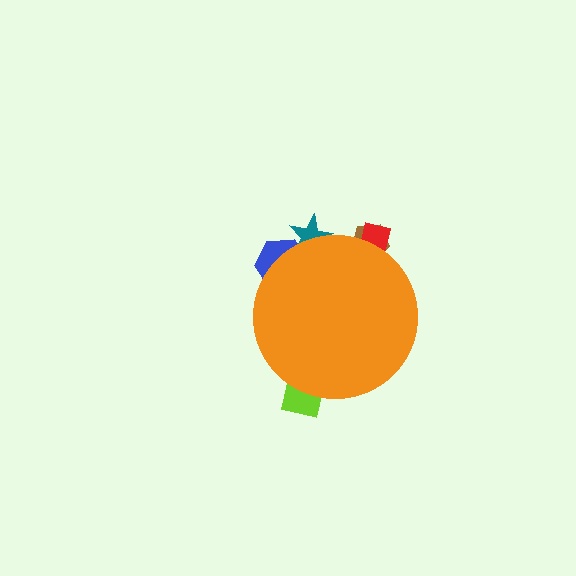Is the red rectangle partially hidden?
Yes, the red rectangle is partially hidden behind the orange circle.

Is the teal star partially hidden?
Yes, the teal star is partially hidden behind the orange circle.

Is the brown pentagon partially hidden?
Yes, the brown pentagon is partially hidden behind the orange circle.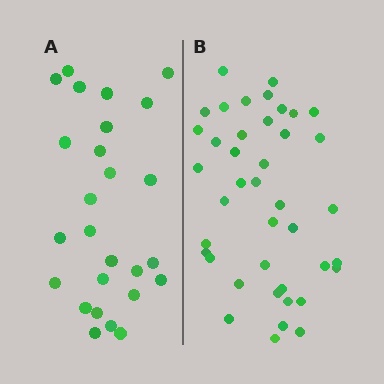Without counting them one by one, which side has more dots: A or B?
Region B (the right region) has more dots.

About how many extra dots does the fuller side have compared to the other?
Region B has approximately 15 more dots than region A.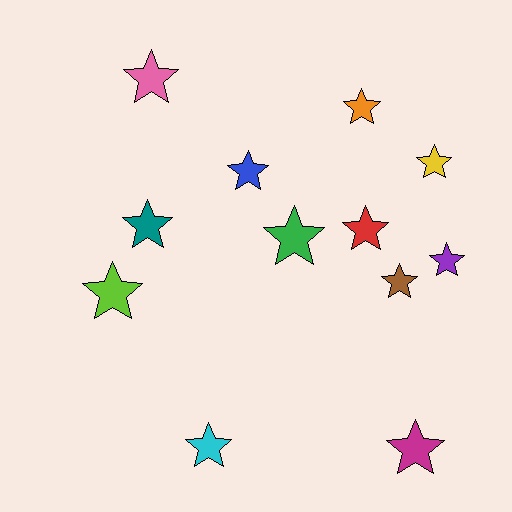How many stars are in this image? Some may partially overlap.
There are 12 stars.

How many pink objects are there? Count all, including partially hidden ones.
There is 1 pink object.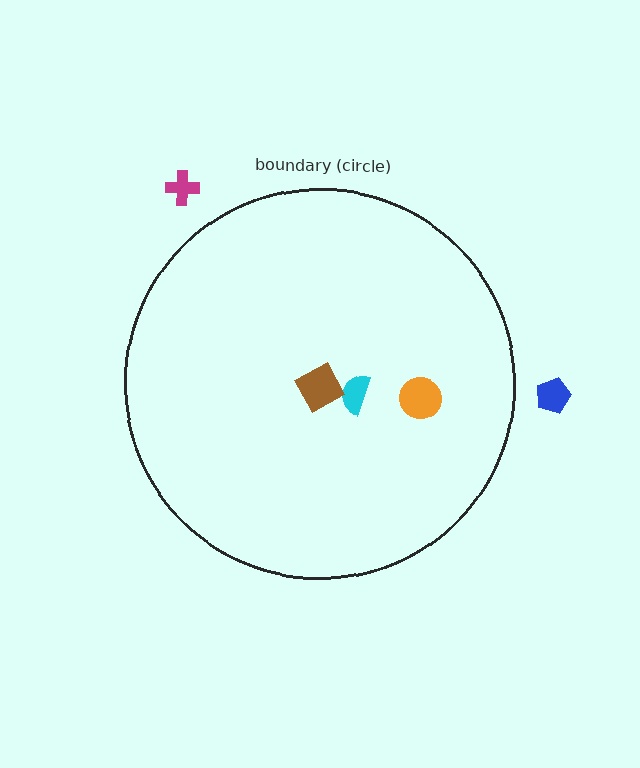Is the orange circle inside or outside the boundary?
Inside.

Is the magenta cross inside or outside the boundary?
Outside.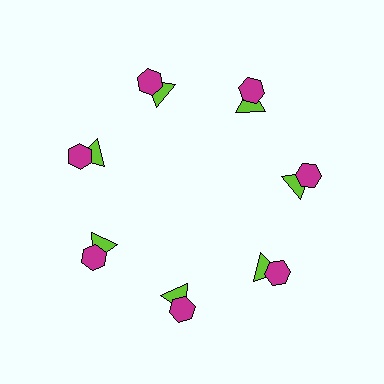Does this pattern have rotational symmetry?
Yes, this pattern has 7-fold rotational symmetry. It looks the same after rotating 51 degrees around the center.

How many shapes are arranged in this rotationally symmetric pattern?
There are 14 shapes, arranged in 7 groups of 2.